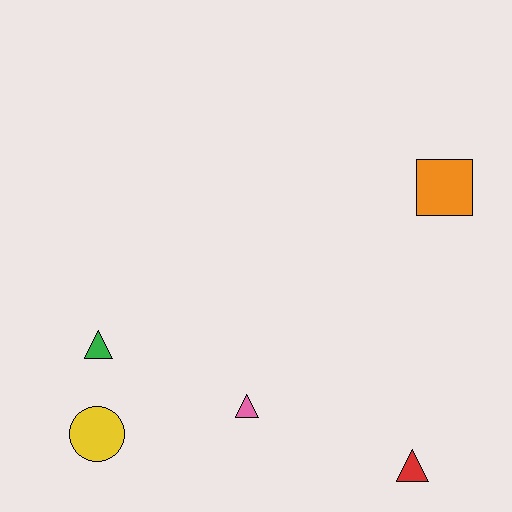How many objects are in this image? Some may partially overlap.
There are 5 objects.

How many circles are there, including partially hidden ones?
There is 1 circle.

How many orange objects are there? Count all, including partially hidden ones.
There is 1 orange object.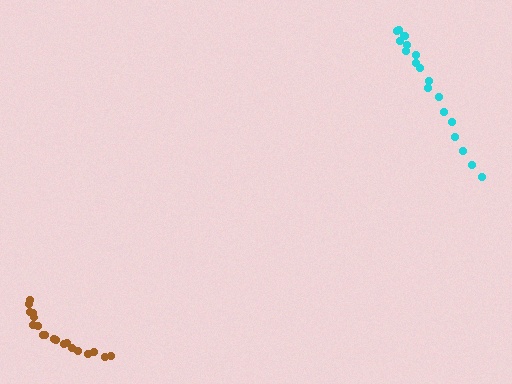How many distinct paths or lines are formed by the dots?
There are 2 distinct paths.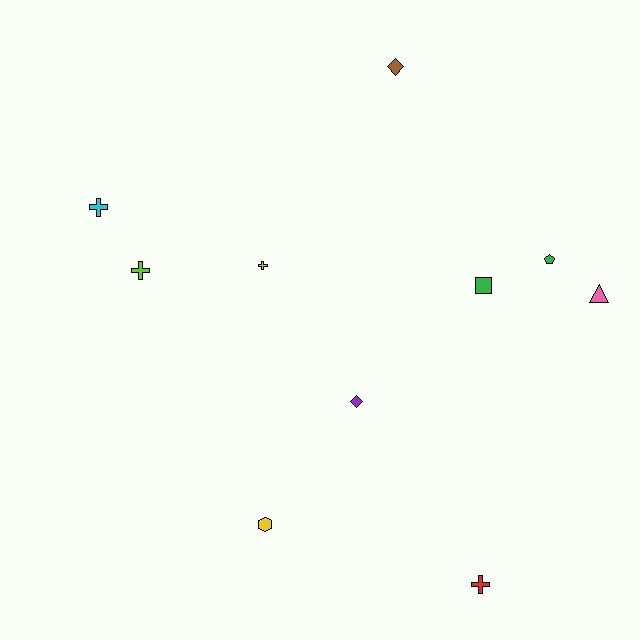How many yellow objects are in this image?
There are 2 yellow objects.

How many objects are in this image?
There are 10 objects.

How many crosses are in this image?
There are 4 crosses.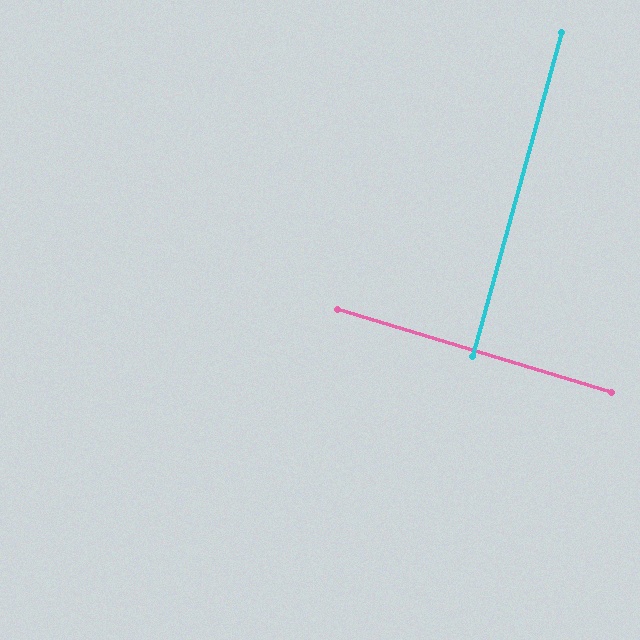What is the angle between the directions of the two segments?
Approximately 88 degrees.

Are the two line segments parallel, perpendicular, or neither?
Perpendicular — they meet at approximately 88°.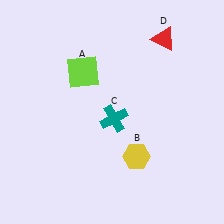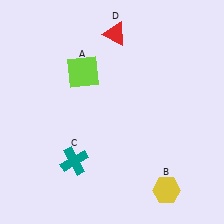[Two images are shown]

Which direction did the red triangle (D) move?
The red triangle (D) moved left.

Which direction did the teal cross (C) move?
The teal cross (C) moved down.